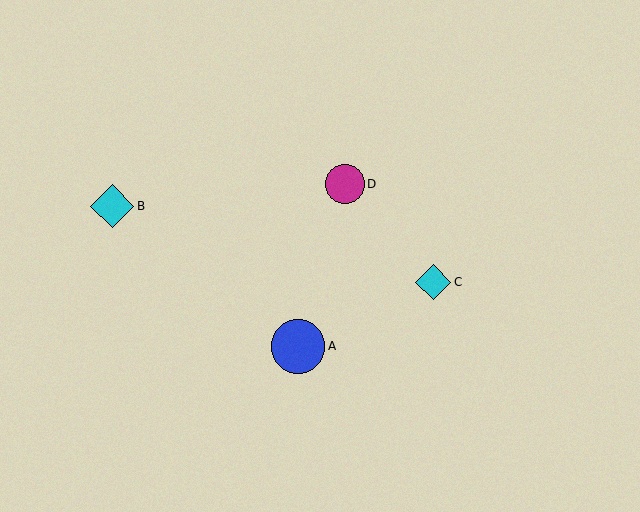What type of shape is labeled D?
Shape D is a magenta circle.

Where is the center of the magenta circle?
The center of the magenta circle is at (345, 184).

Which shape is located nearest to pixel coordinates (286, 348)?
The blue circle (labeled A) at (298, 346) is nearest to that location.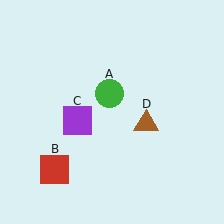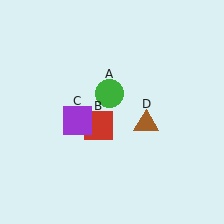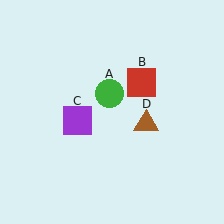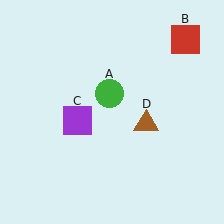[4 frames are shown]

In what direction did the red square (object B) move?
The red square (object B) moved up and to the right.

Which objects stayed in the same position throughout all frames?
Green circle (object A) and purple square (object C) and brown triangle (object D) remained stationary.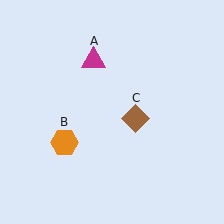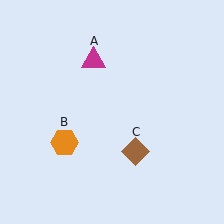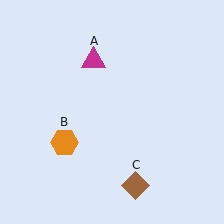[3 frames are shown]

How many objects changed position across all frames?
1 object changed position: brown diamond (object C).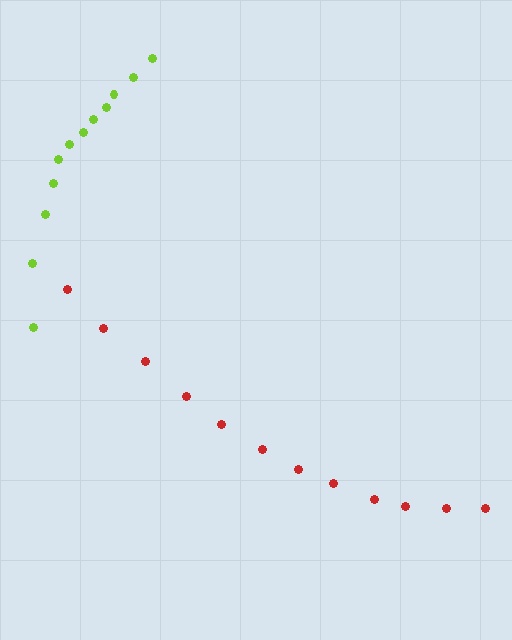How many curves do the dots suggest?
There are 2 distinct paths.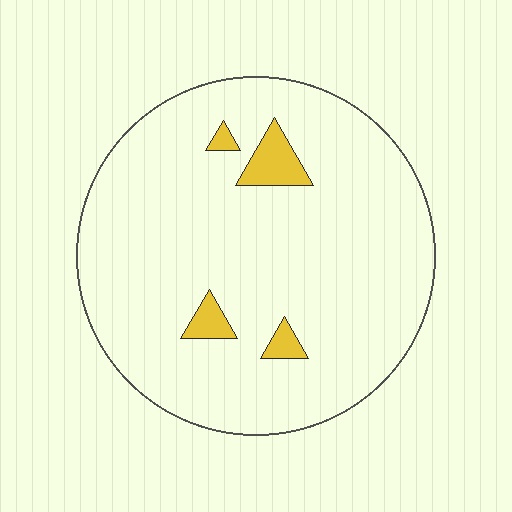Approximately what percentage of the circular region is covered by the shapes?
Approximately 5%.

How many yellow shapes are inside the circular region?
4.